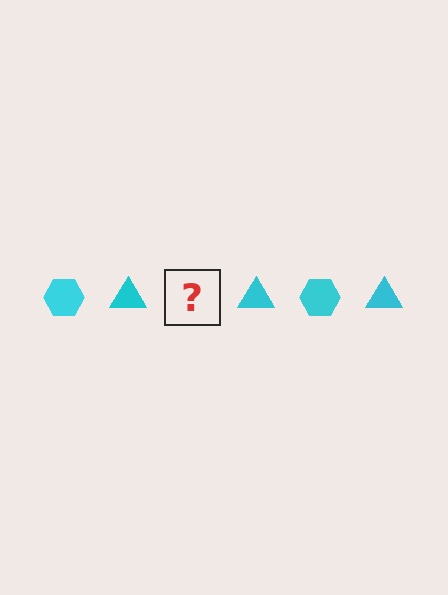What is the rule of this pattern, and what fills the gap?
The rule is that the pattern cycles through hexagon, triangle shapes in cyan. The gap should be filled with a cyan hexagon.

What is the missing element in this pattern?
The missing element is a cyan hexagon.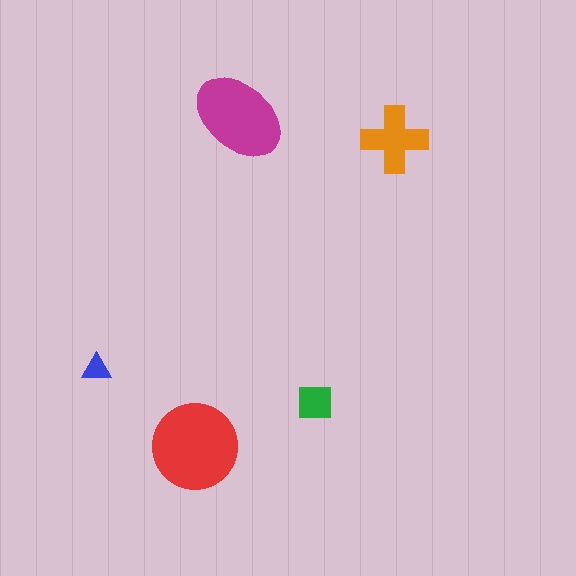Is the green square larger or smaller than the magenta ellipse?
Smaller.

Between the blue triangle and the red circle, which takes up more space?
The red circle.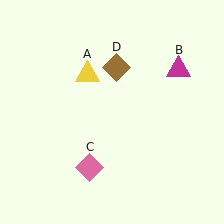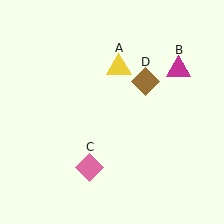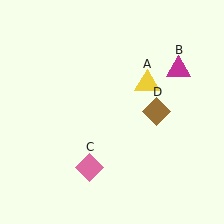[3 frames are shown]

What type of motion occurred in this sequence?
The yellow triangle (object A), brown diamond (object D) rotated clockwise around the center of the scene.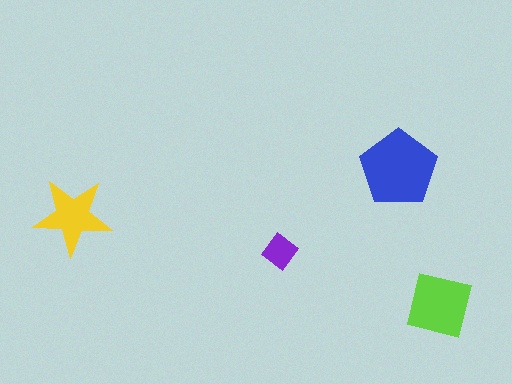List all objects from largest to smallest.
The blue pentagon, the lime square, the yellow star, the purple diamond.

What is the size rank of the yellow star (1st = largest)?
3rd.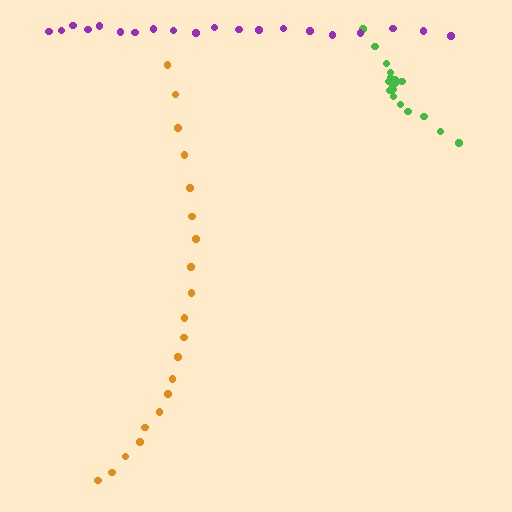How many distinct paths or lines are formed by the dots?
There are 3 distinct paths.